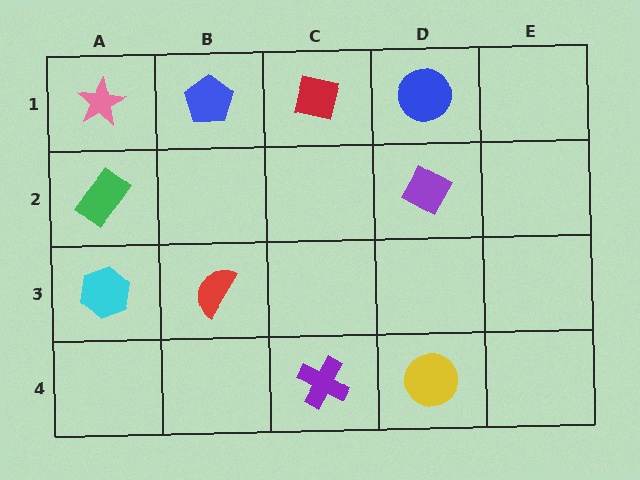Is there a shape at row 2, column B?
No, that cell is empty.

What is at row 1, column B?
A blue pentagon.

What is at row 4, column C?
A purple cross.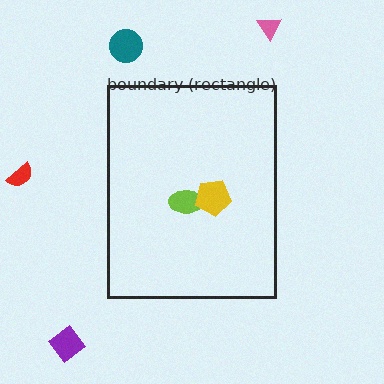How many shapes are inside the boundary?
2 inside, 4 outside.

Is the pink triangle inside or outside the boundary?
Outside.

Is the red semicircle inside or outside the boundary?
Outside.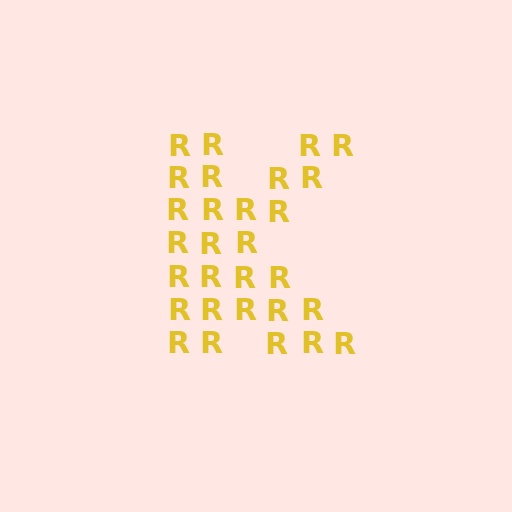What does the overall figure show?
The overall figure shows the letter K.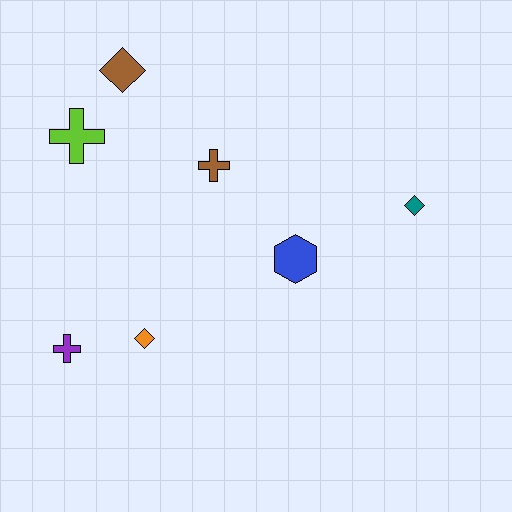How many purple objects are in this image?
There is 1 purple object.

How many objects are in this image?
There are 7 objects.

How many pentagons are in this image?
There are no pentagons.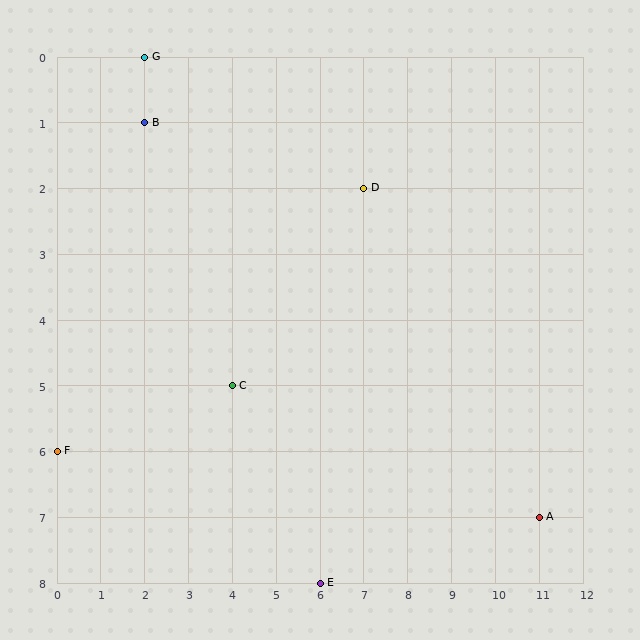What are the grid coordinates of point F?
Point F is at grid coordinates (0, 6).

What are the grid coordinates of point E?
Point E is at grid coordinates (6, 8).